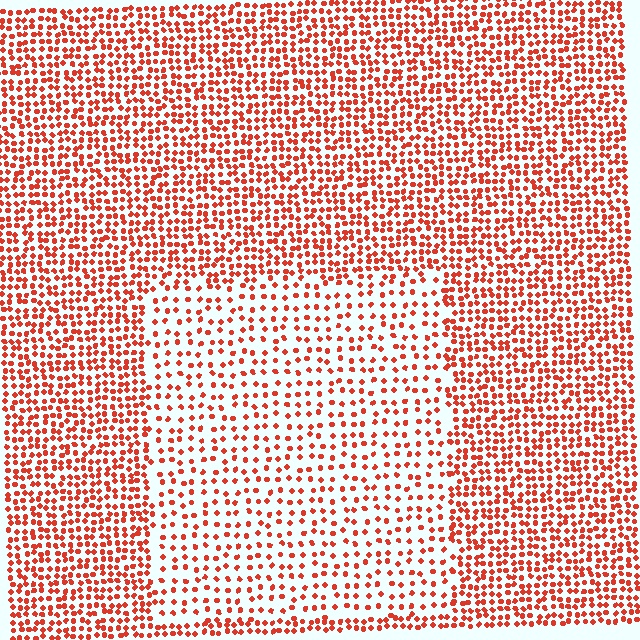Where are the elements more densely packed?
The elements are more densely packed outside the rectangle boundary.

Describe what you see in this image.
The image contains small red elements arranged at two different densities. A rectangle-shaped region is visible where the elements are less densely packed than the surrounding area.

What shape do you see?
I see a rectangle.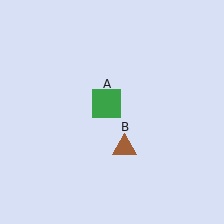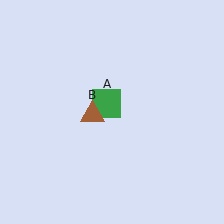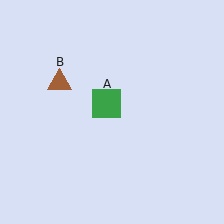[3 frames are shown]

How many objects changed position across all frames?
1 object changed position: brown triangle (object B).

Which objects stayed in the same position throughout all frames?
Green square (object A) remained stationary.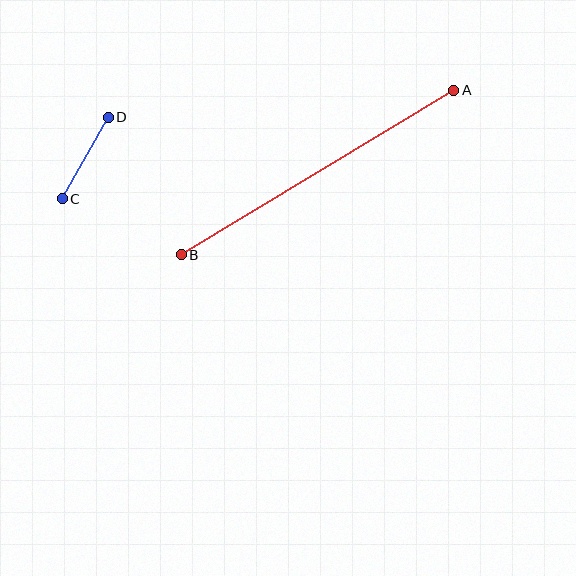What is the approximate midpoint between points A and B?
The midpoint is at approximately (318, 173) pixels.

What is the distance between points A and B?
The distance is approximately 318 pixels.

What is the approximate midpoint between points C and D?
The midpoint is at approximately (85, 158) pixels.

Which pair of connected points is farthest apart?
Points A and B are farthest apart.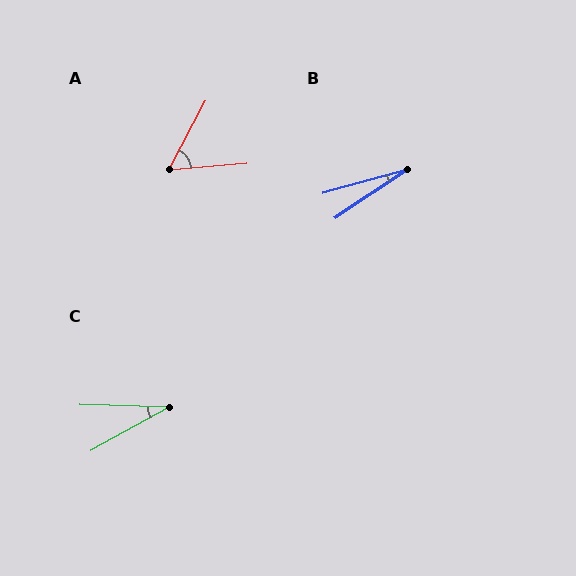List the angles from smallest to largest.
B (18°), C (31°), A (57°).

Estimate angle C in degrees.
Approximately 31 degrees.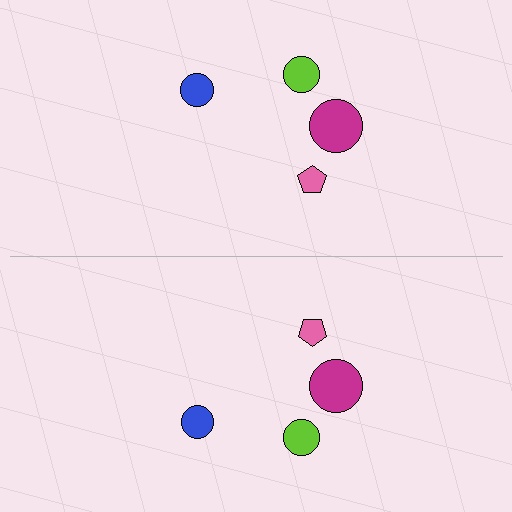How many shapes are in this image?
There are 8 shapes in this image.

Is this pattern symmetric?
Yes, this pattern has bilateral (reflection) symmetry.